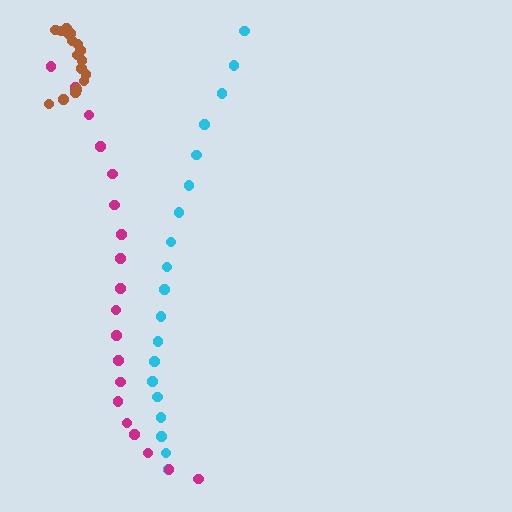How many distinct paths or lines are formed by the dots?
There are 3 distinct paths.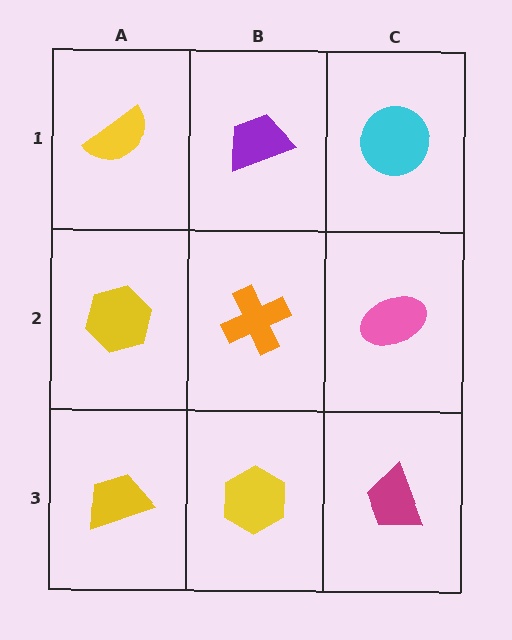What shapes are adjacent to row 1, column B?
An orange cross (row 2, column B), a yellow semicircle (row 1, column A), a cyan circle (row 1, column C).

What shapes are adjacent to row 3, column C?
A pink ellipse (row 2, column C), a yellow hexagon (row 3, column B).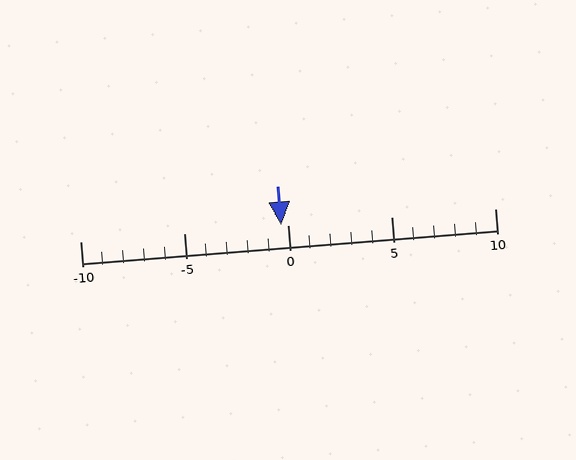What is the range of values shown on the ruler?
The ruler shows values from -10 to 10.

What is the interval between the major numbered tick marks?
The major tick marks are spaced 5 units apart.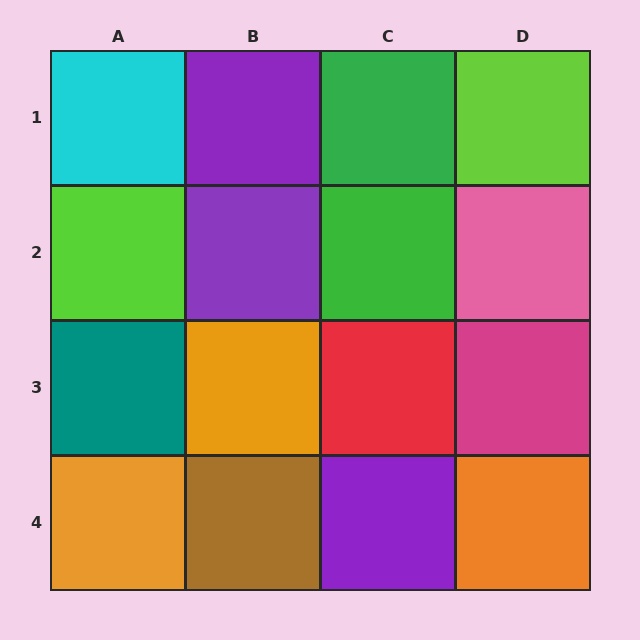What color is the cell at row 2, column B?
Purple.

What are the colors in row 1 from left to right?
Cyan, purple, green, lime.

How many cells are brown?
1 cell is brown.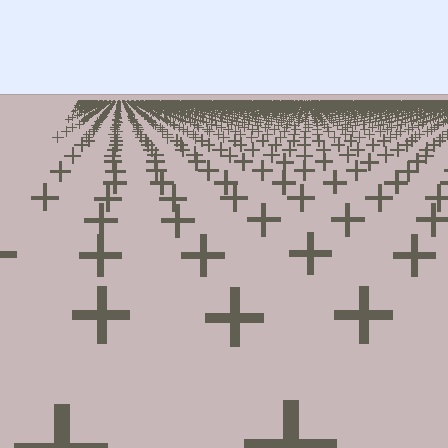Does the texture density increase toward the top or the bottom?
Density increases toward the top.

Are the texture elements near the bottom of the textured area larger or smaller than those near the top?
Larger. Near the bottom, elements are closer to the viewer and appear at a bigger on-screen size.